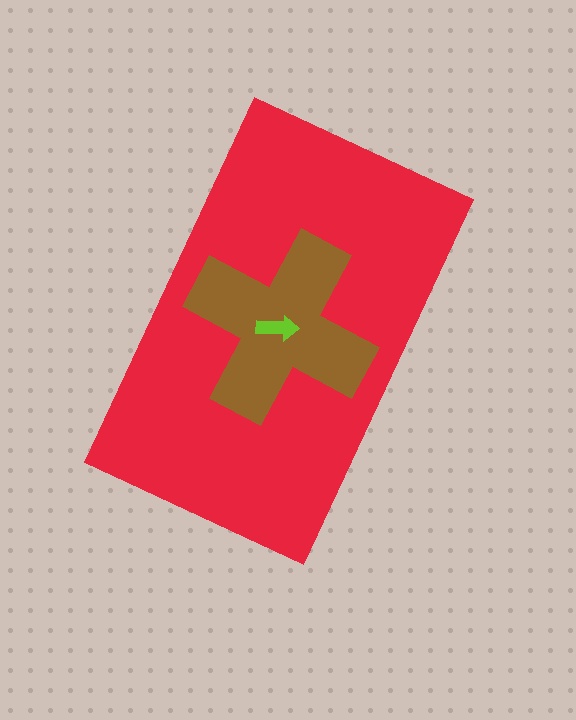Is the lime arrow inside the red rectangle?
Yes.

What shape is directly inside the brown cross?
The lime arrow.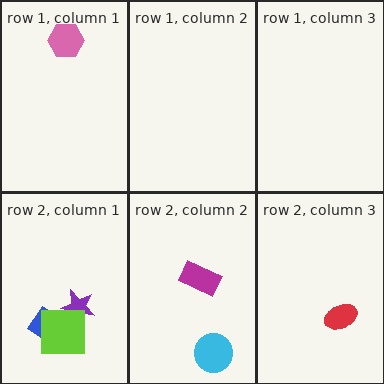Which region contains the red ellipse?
The row 2, column 3 region.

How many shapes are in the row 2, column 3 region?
1.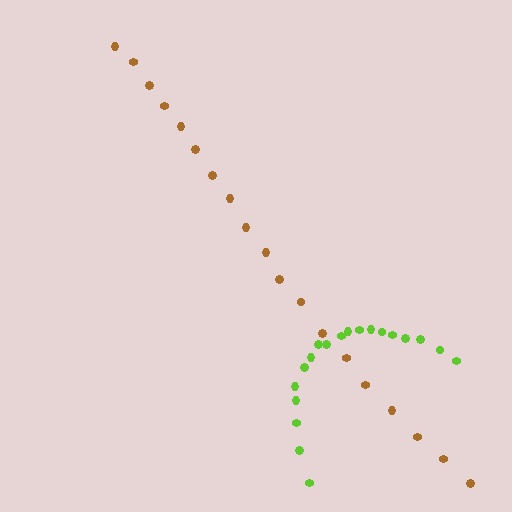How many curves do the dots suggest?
There are 2 distinct paths.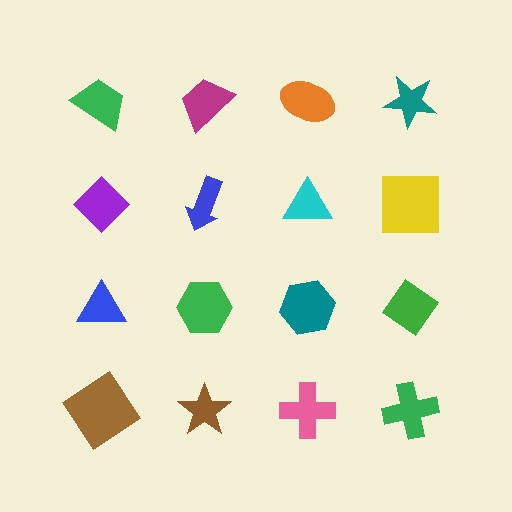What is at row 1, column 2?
A magenta trapezoid.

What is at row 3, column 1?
A blue triangle.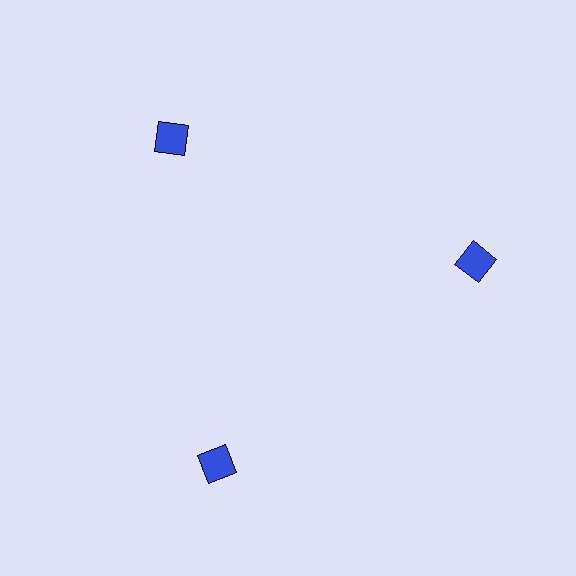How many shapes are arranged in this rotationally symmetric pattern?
There are 3 shapes, arranged in 3 groups of 1.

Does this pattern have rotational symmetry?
Yes, this pattern has 3-fold rotational symmetry. It looks the same after rotating 120 degrees around the center.